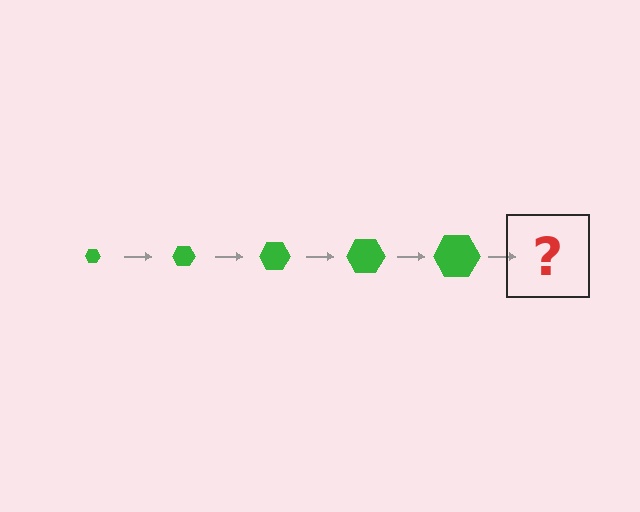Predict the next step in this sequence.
The next step is a green hexagon, larger than the previous one.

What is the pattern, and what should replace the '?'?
The pattern is that the hexagon gets progressively larger each step. The '?' should be a green hexagon, larger than the previous one.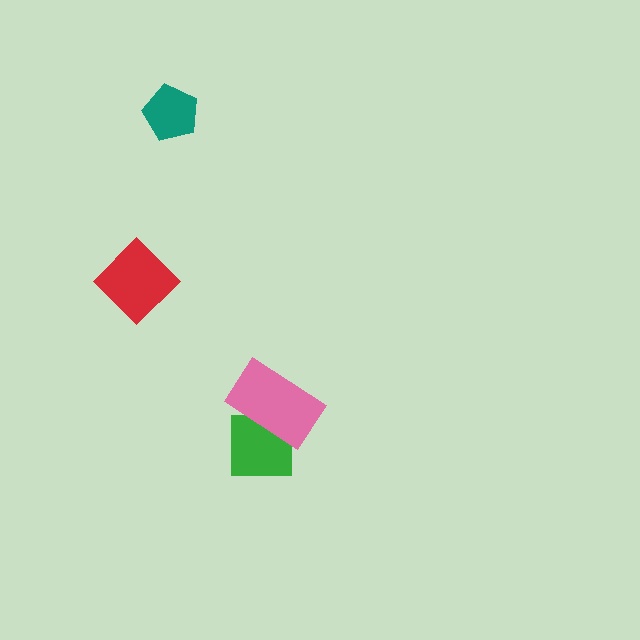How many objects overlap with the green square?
1 object overlaps with the green square.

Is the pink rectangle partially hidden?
No, no other shape covers it.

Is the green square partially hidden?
Yes, it is partially covered by another shape.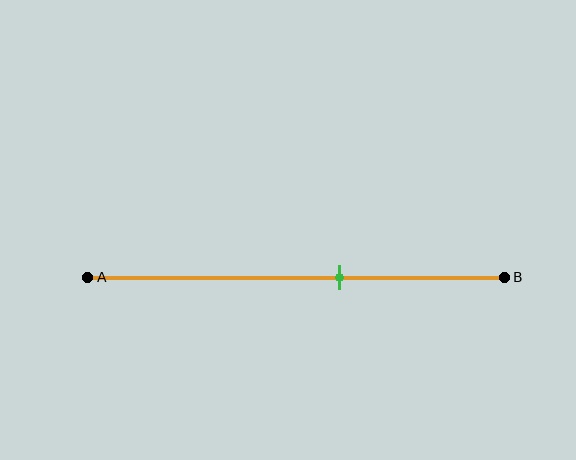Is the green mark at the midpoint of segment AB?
No, the mark is at about 60% from A, not at the 50% midpoint.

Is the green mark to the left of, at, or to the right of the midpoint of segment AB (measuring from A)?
The green mark is to the right of the midpoint of segment AB.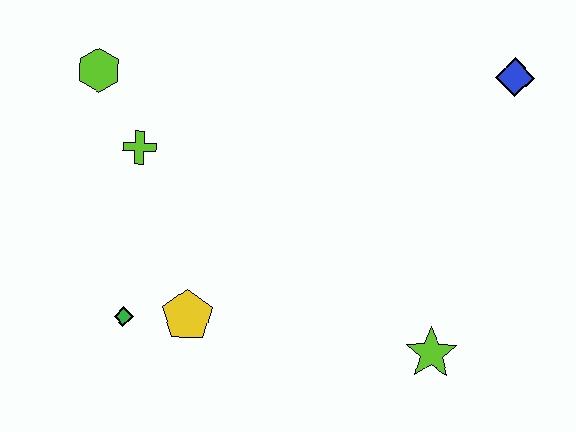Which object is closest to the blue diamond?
The lime star is closest to the blue diamond.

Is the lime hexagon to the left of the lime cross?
Yes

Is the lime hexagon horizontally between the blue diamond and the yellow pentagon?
No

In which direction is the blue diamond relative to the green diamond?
The blue diamond is to the right of the green diamond.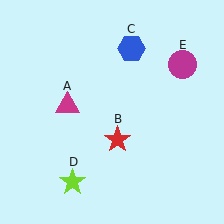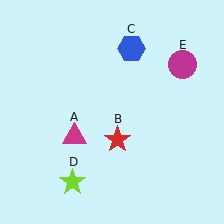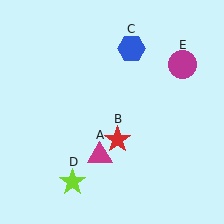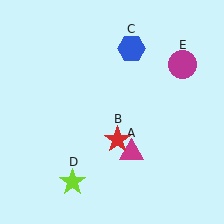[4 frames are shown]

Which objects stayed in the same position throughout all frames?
Red star (object B) and blue hexagon (object C) and lime star (object D) and magenta circle (object E) remained stationary.